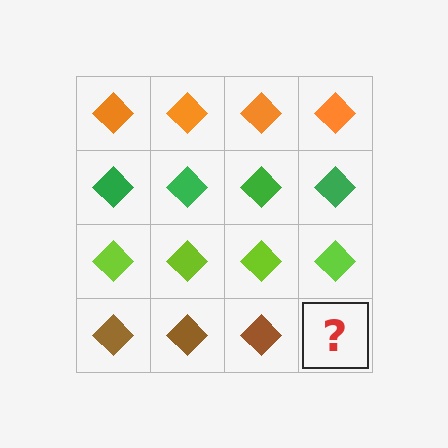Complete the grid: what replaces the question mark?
The question mark should be replaced with a brown diamond.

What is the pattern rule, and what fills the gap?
The rule is that each row has a consistent color. The gap should be filled with a brown diamond.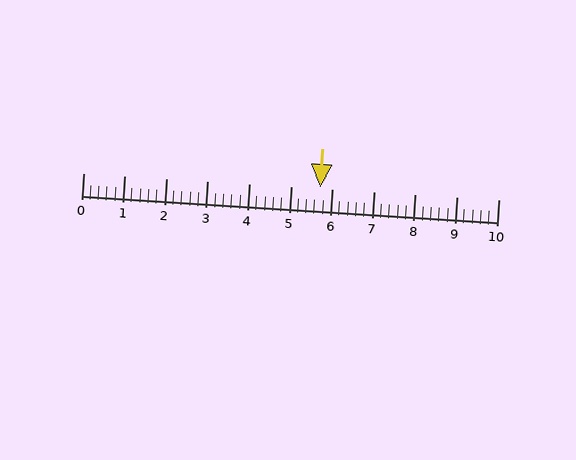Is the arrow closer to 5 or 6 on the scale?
The arrow is closer to 6.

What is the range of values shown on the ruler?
The ruler shows values from 0 to 10.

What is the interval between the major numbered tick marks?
The major tick marks are spaced 1 units apart.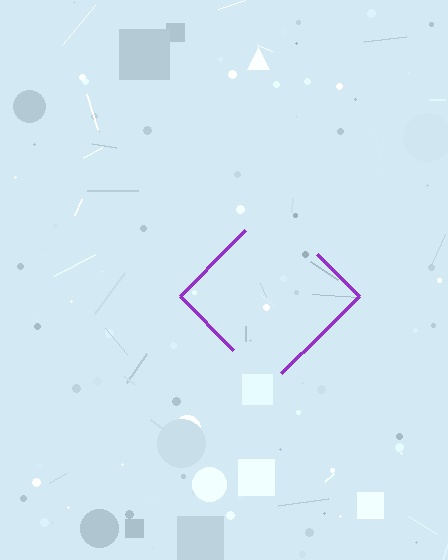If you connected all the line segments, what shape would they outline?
They would outline a diamond.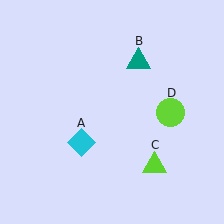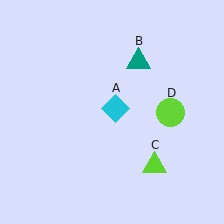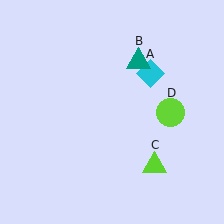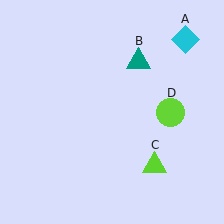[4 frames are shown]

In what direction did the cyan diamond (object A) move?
The cyan diamond (object A) moved up and to the right.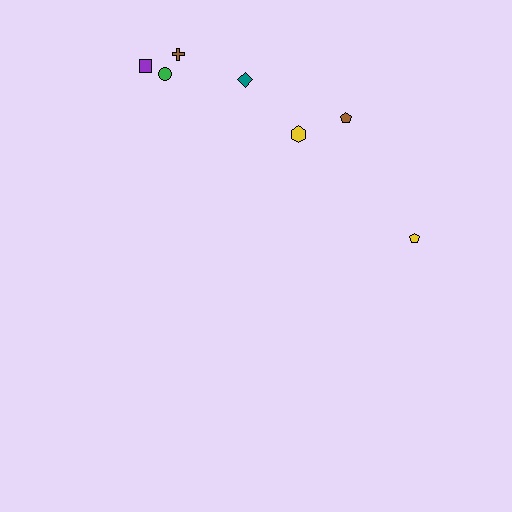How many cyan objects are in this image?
There are no cyan objects.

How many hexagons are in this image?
There is 1 hexagon.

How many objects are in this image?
There are 7 objects.